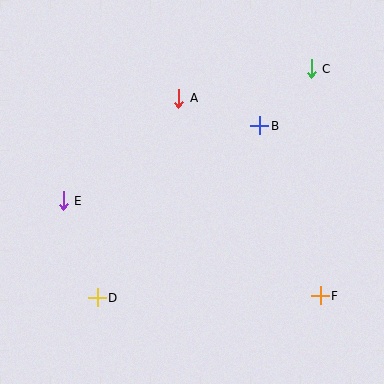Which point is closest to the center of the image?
Point A at (179, 98) is closest to the center.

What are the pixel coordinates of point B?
Point B is at (260, 126).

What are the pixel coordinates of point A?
Point A is at (179, 98).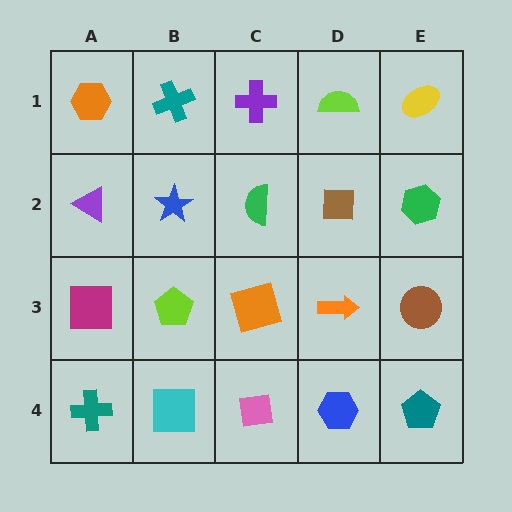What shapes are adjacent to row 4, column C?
An orange square (row 3, column C), a cyan square (row 4, column B), a blue hexagon (row 4, column D).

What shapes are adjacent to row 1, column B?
A blue star (row 2, column B), an orange hexagon (row 1, column A), a purple cross (row 1, column C).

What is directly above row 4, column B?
A lime pentagon.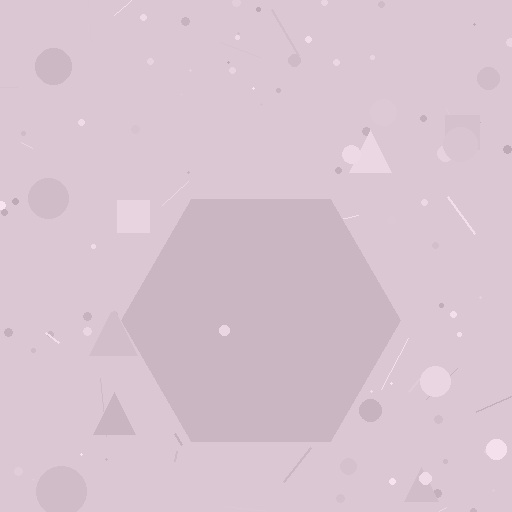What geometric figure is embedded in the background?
A hexagon is embedded in the background.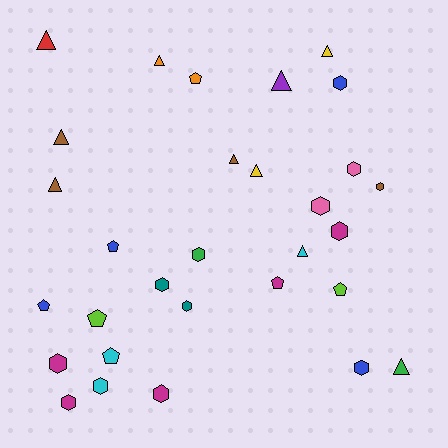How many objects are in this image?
There are 30 objects.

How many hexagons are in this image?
There are 13 hexagons.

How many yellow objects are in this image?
There are 2 yellow objects.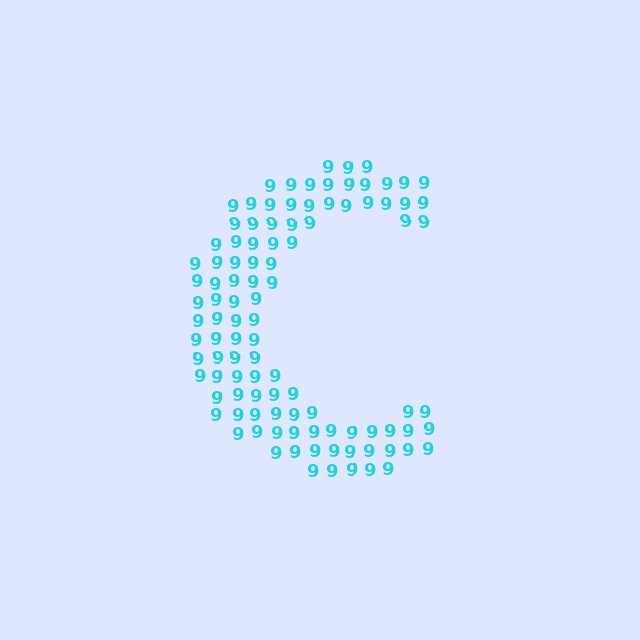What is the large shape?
The large shape is the letter C.